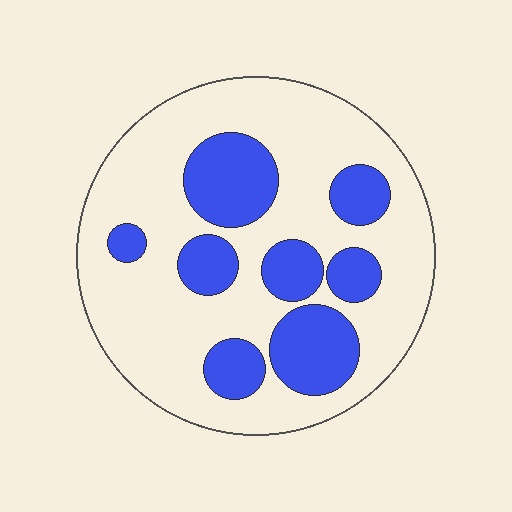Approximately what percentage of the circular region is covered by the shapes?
Approximately 30%.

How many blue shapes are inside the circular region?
8.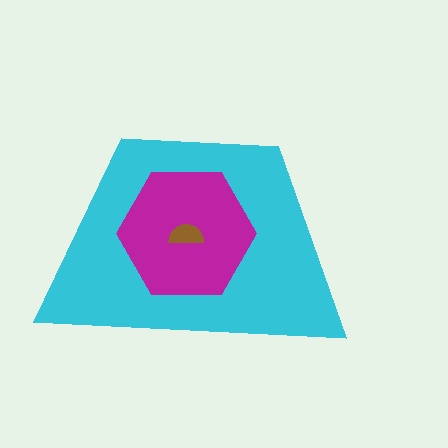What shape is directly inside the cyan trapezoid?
The magenta hexagon.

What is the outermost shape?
The cyan trapezoid.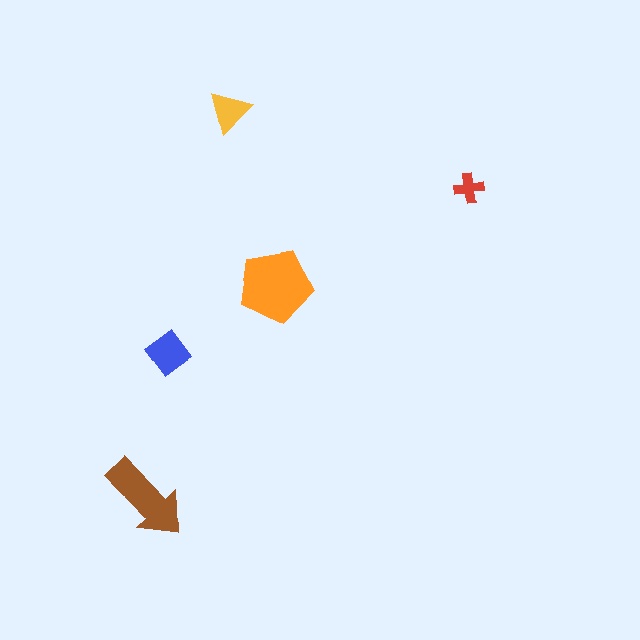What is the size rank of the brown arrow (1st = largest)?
2nd.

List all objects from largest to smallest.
The orange pentagon, the brown arrow, the blue diamond, the yellow triangle, the red cross.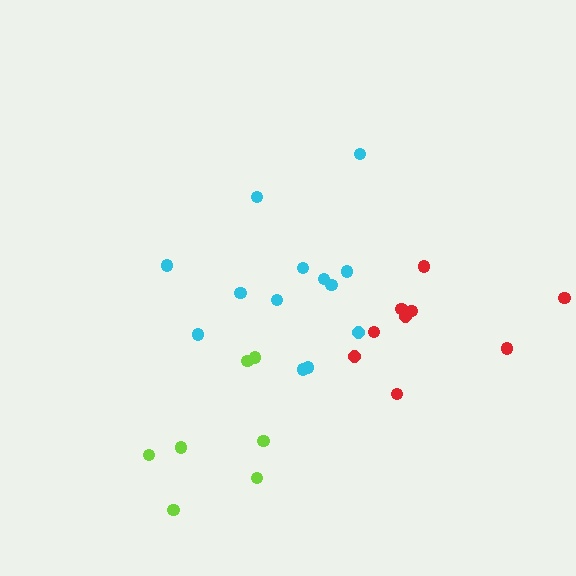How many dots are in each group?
Group 1: 9 dots, Group 2: 7 dots, Group 3: 13 dots (29 total).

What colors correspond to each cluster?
The clusters are colored: red, lime, cyan.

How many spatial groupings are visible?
There are 3 spatial groupings.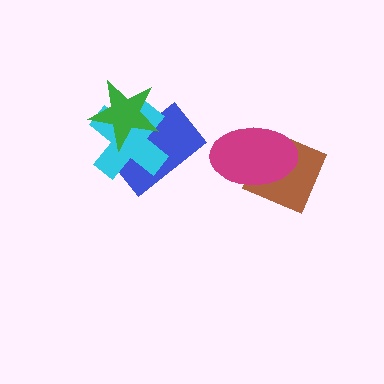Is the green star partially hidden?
No, no other shape covers it.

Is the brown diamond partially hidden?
Yes, it is partially covered by another shape.